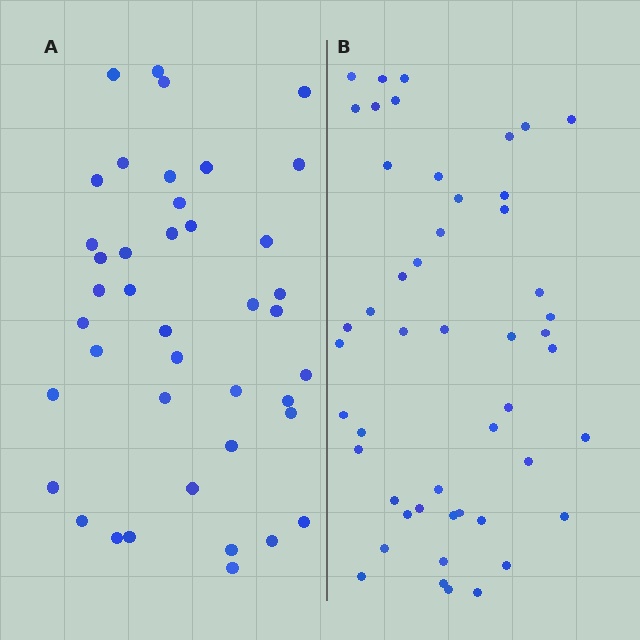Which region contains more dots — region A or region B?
Region B (the right region) has more dots.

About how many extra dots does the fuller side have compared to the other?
Region B has roughly 8 or so more dots than region A.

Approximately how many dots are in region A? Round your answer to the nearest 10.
About 40 dots. (The exact count is 41, which rounds to 40.)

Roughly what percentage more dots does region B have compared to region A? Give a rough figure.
About 20% more.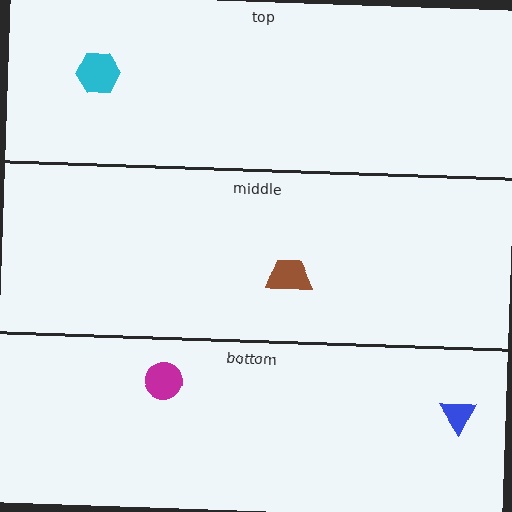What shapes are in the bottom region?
The magenta circle, the blue triangle.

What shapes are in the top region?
The cyan hexagon.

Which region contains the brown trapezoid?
The middle region.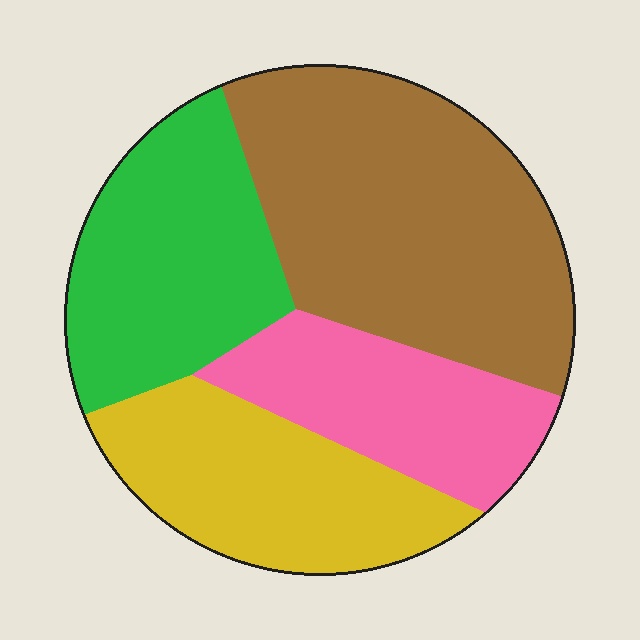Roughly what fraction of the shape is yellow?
Yellow covers 22% of the shape.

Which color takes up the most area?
Brown, at roughly 35%.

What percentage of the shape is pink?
Pink covers 18% of the shape.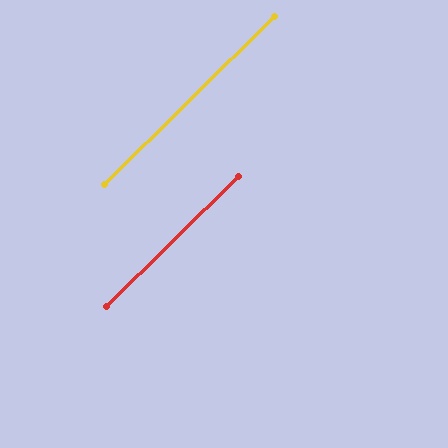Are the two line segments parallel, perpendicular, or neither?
Parallel — their directions differ by only 0.1°.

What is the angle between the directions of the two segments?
Approximately 0 degrees.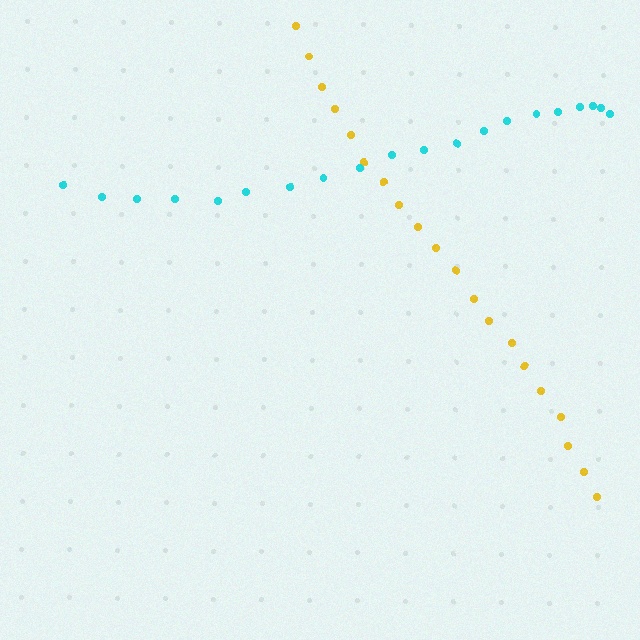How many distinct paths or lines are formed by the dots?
There are 2 distinct paths.